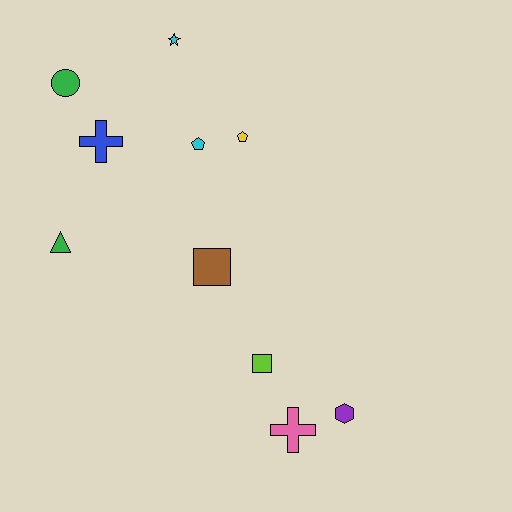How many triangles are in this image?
There is 1 triangle.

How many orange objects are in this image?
There are no orange objects.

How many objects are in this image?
There are 10 objects.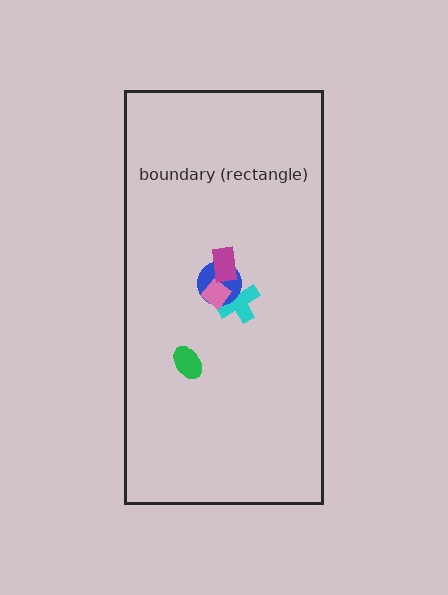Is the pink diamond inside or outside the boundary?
Inside.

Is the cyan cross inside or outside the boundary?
Inside.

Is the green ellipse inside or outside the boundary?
Inside.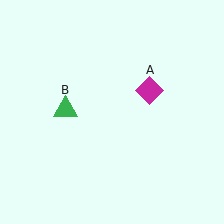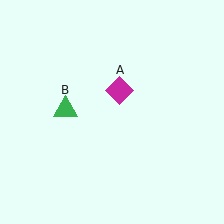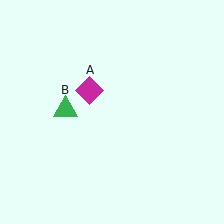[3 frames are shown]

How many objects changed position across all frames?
1 object changed position: magenta diamond (object A).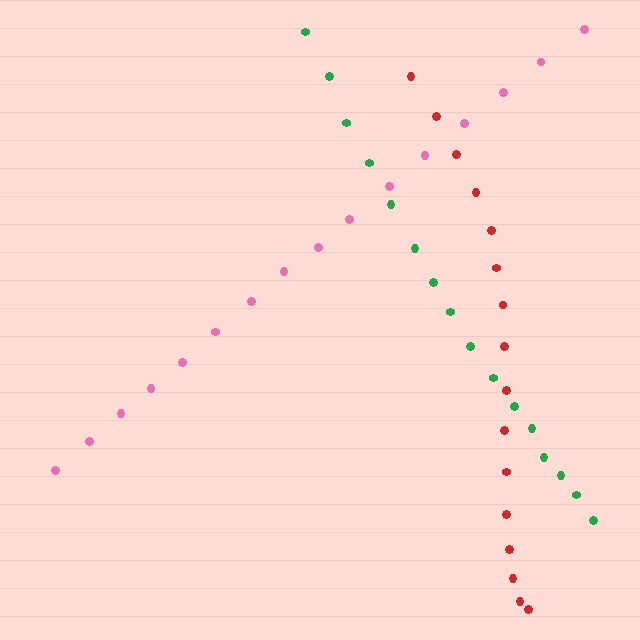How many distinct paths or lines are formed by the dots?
There are 3 distinct paths.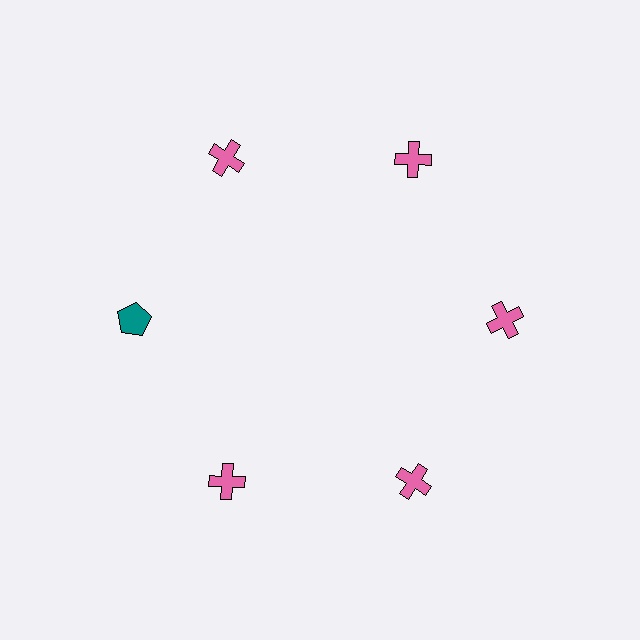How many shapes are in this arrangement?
There are 6 shapes arranged in a ring pattern.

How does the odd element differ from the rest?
It differs in both color (teal instead of pink) and shape (pentagon instead of cross).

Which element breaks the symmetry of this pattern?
The teal pentagon at roughly the 9 o'clock position breaks the symmetry. All other shapes are pink crosses.